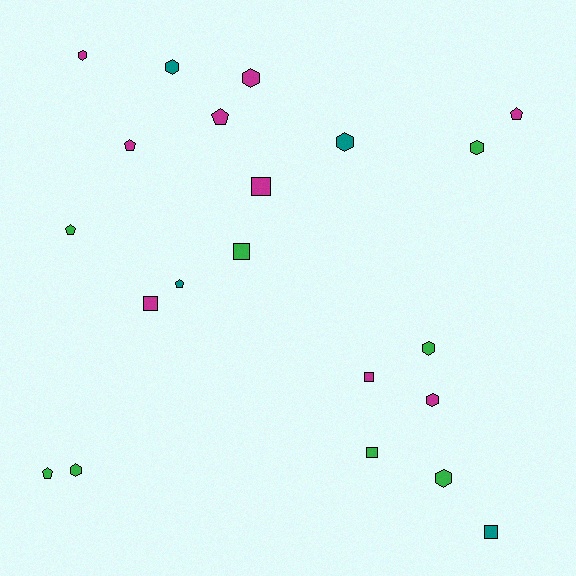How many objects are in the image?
There are 21 objects.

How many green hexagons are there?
There are 4 green hexagons.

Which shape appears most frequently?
Hexagon, with 9 objects.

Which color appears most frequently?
Magenta, with 9 objects.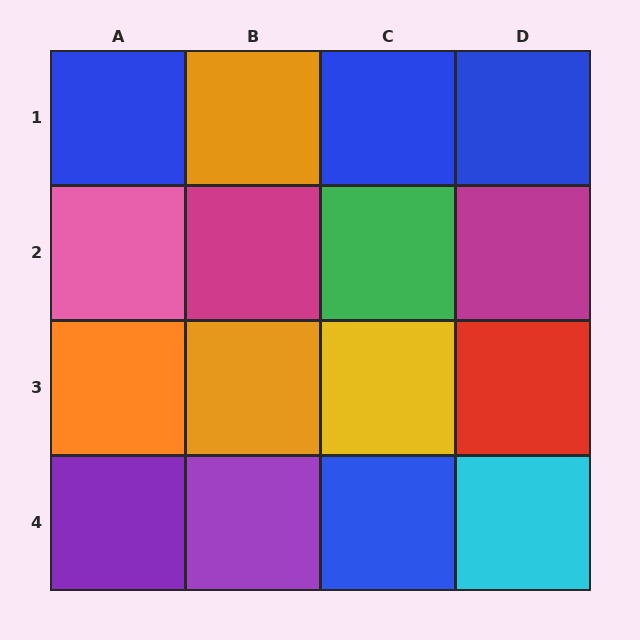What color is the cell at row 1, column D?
Blue.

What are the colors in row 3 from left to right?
Orange, orange, yellow, red.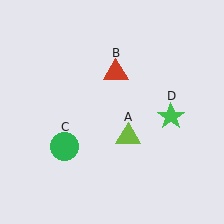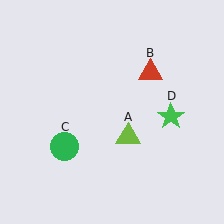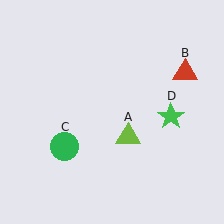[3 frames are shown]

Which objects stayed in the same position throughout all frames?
Lime triangle (object A) and green circle (object C) and green star (object D) remained stationary.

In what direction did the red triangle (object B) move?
The red triangle (object B) moved right.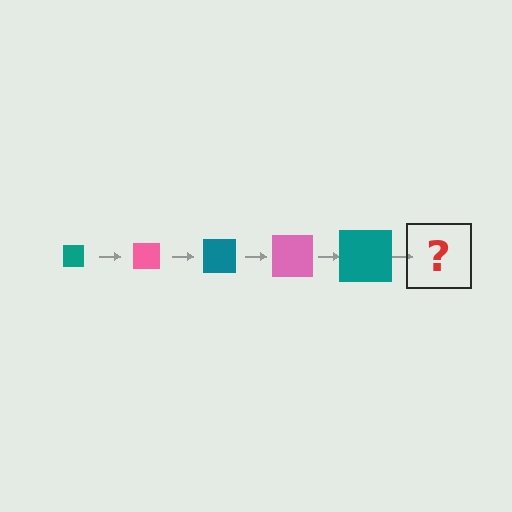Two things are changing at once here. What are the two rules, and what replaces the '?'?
The two rules are that the square grows larger each step and the color cycles through teal and pink. The '?' should be a pink square, larger than the previous one.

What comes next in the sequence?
The next element should be a pink square, larger than the previous one.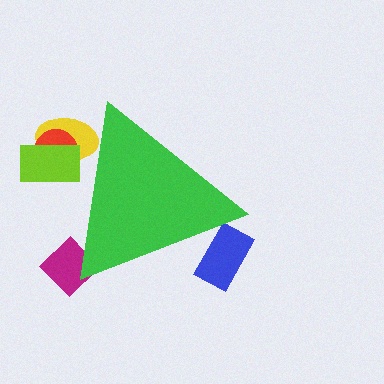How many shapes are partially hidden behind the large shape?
5 shapes are partially hidden.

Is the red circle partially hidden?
Yes, the red circle is partially hidden behind the green triangle.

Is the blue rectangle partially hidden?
Yes, the blue rectangle is partially hidden behind the green triangle.